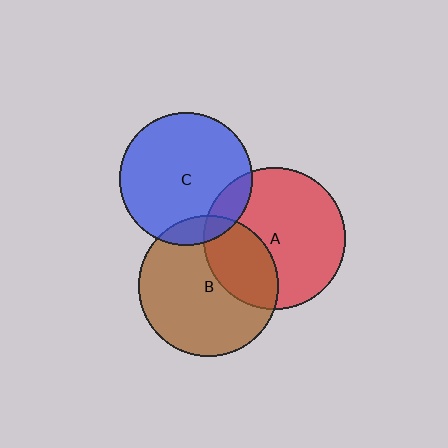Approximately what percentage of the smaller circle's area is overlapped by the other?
Approximately 30%.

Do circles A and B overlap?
Yes.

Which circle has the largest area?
Circle A (red).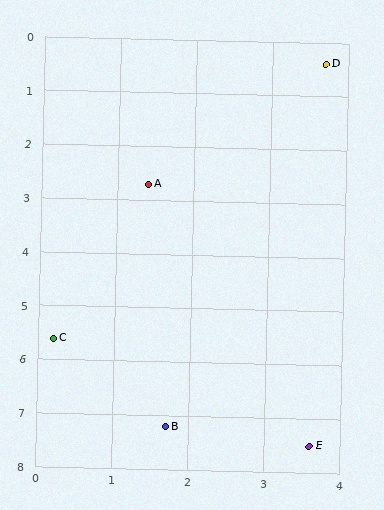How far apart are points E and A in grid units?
Points E and A are about 5.3 grid units apart.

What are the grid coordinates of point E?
Point E is at approximately (3.6, 7.5).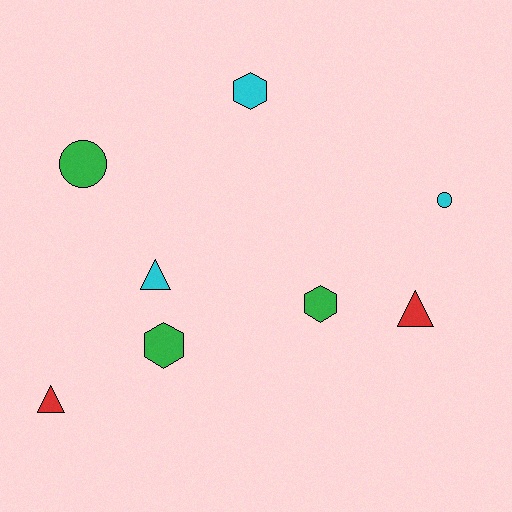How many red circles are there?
There are no red circles.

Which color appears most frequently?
Cyan, with 3 objects.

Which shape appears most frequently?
Triangle, with 3 objects.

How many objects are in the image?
There are 8 objects.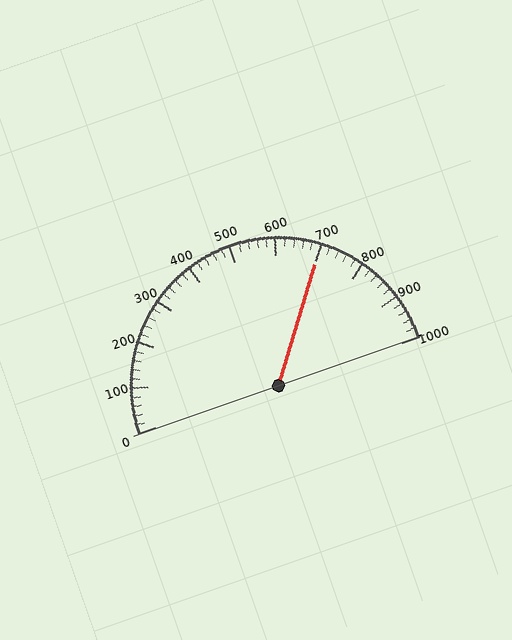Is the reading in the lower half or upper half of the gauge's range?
The reading is in the upper half of the range (0 to 1000).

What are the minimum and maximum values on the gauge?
The gauge ranges from 0 to 1000.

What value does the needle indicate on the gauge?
The needle indicates approximately 700.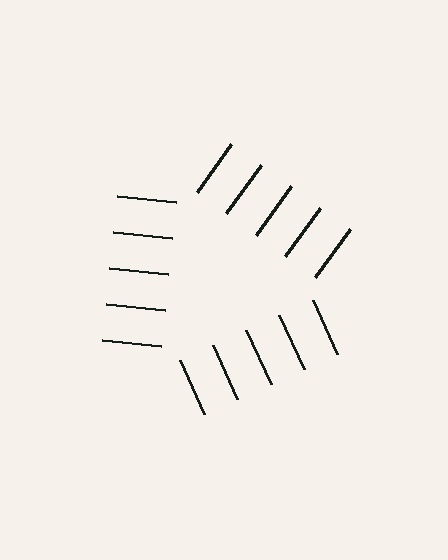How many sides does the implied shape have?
3 sides — the line-ends trace a triangle.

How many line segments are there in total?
15 — 5 along each of the 3 edges.